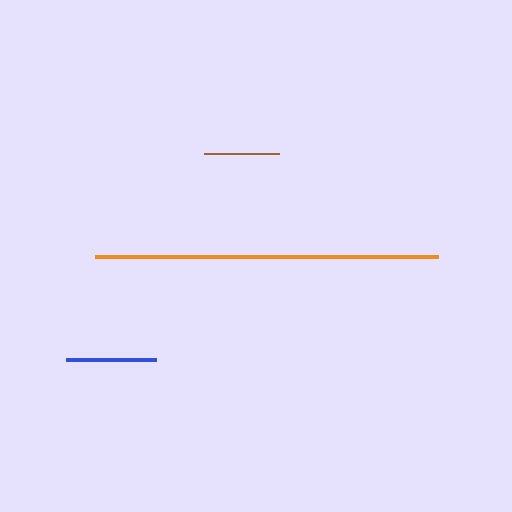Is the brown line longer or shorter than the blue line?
The blue line is longer than the brown line.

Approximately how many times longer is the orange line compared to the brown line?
The orange line is approximately 4.6 times the length of the brown line.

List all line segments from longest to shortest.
From longest to shortest: orange, blue, brown.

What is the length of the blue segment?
The blue segment is approximately 90 pixels long.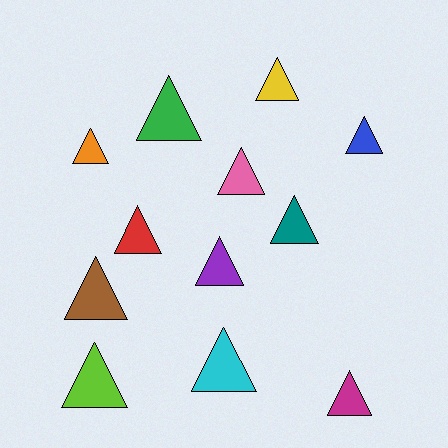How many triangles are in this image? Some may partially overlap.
There are 12 triangles.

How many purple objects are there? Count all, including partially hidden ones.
There is 1 purple object.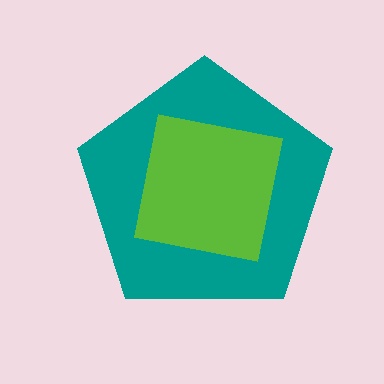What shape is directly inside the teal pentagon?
The lime square.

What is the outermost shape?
The teal pentagon.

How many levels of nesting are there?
2.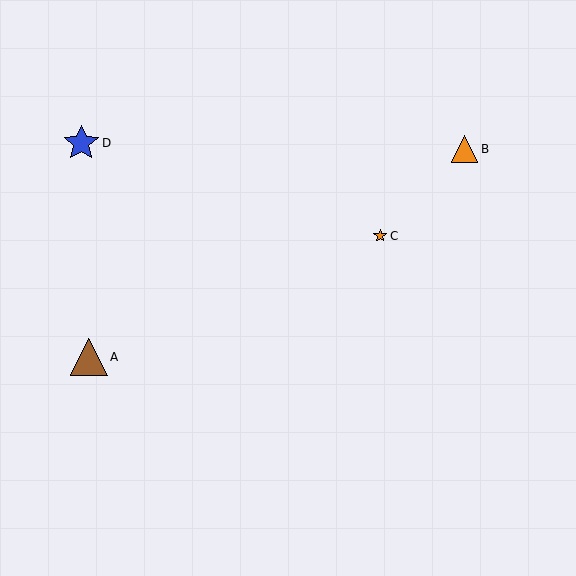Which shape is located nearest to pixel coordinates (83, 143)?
The blue star (labeled D) at (81, 143) is nearest to that location.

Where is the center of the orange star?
The center of the orange star is at (380, 236).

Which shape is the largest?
The brown triangle (labeled A) is the largest.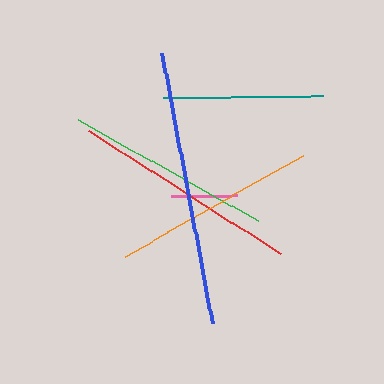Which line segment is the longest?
The blue line is the longest at approximately 274 pixels.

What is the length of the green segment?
The green segment is approximately 207 pixels long.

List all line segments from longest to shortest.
From longest to shortest: blue, red, green, orange, teal, pink.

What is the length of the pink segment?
The pink segment is approximately 66 pixels long.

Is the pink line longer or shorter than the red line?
The red line is longer than the pink line.